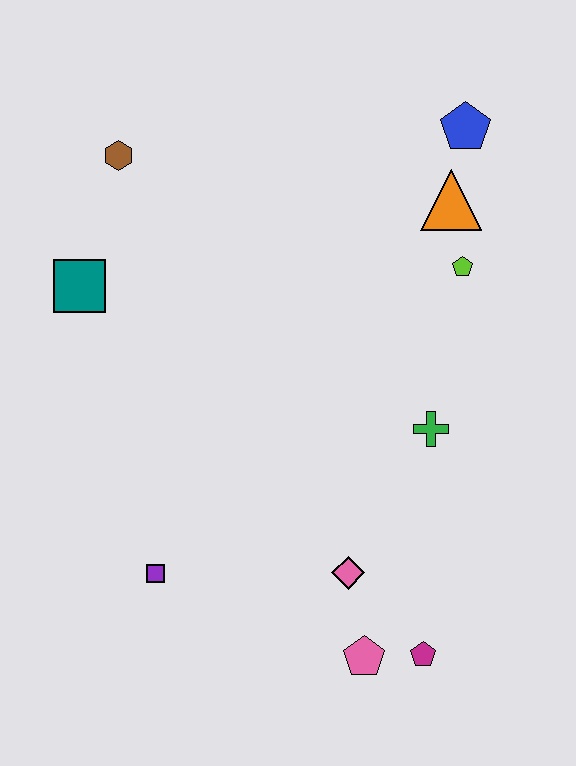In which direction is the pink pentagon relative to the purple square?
The pink pentagon is to the right of the purple square.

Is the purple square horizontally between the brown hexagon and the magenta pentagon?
Yes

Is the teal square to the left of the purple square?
Yes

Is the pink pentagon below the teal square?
Yes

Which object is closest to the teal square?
The brown hexagon is closest to the teal square.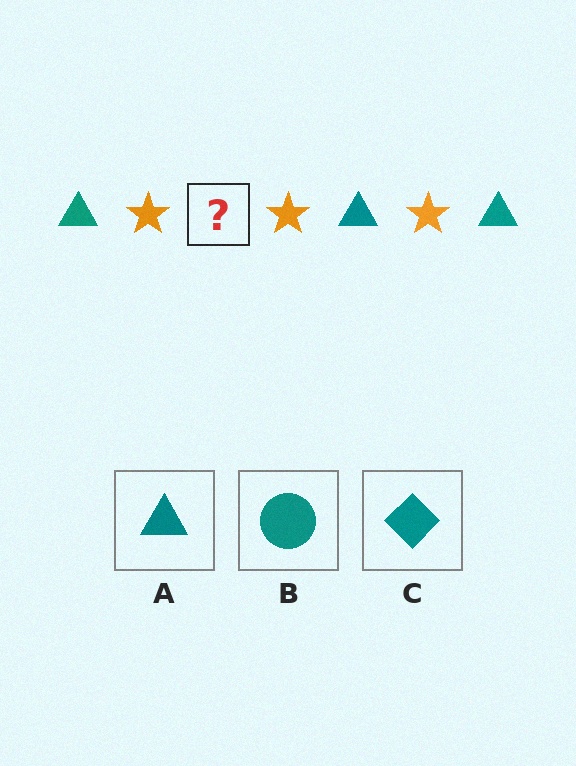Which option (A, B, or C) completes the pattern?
A.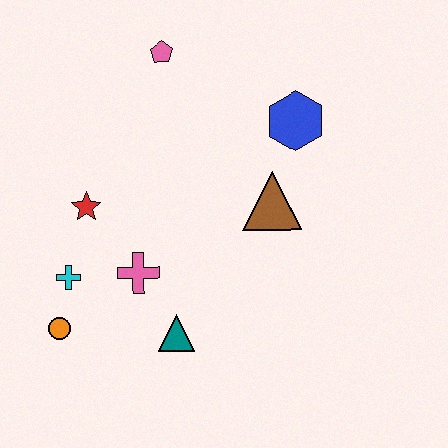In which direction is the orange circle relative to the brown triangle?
The orange circle is to the left of the brown triangle.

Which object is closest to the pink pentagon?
The blue hexagon is closest to the pink pentagon.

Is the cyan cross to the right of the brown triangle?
No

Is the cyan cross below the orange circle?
No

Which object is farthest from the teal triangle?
The pink pentagon is farthest from the teal triangle.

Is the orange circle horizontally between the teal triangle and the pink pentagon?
No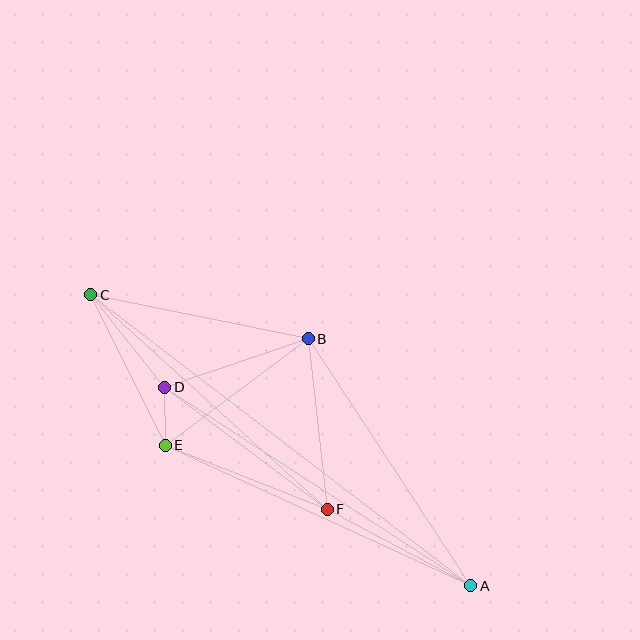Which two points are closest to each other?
Points D and E are closest to each other.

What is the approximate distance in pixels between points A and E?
The distance between A and E is approximately 336 pixels.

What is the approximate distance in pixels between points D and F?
The distance between D and F is approximately 203 pixels.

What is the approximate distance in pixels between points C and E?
The distance between C and E is approximately 168 pixels.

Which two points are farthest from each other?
Points A and C are farthest from each other.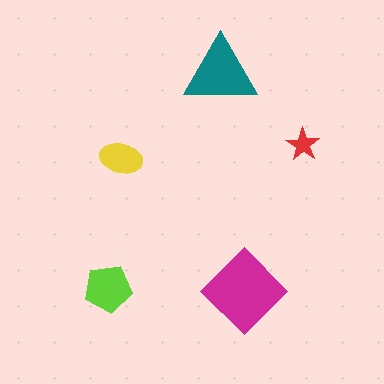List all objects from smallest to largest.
The red star, the yellow ellipse, the lime pentagon, the teal triangle, the magenta diamond.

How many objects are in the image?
There are 5 objects in the image.